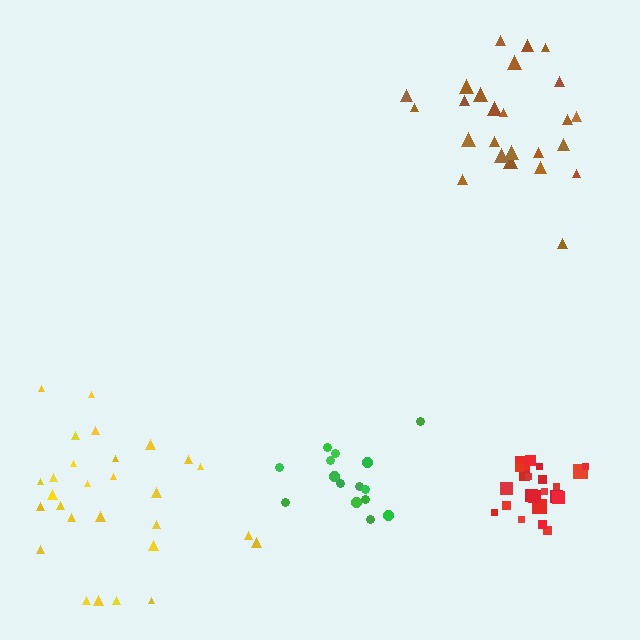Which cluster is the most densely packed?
Red.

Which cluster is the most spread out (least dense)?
Yellow.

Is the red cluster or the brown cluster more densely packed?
Red.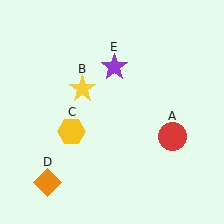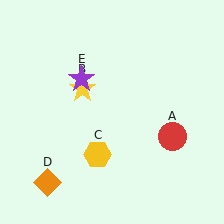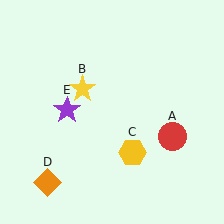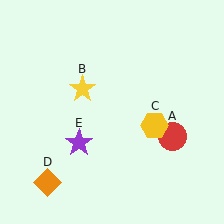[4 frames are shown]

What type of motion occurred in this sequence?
The yellow hexagon (object C), purple star (object E) rotated counterclockwise around the center of the scene.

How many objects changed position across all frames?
2 objects changed position: yellow hexagon (object C), purple star (object E).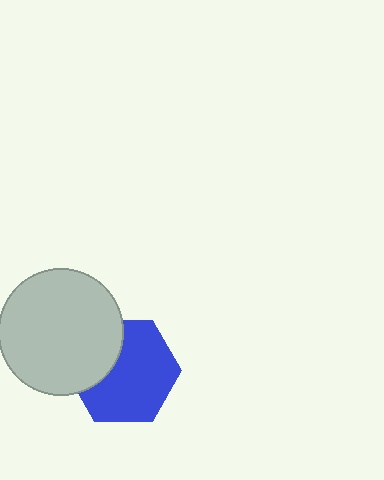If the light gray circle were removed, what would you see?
You would see the complete blue hexagon.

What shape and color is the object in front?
The object in front is a light gray circle.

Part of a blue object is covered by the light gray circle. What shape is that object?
It is a hexagon.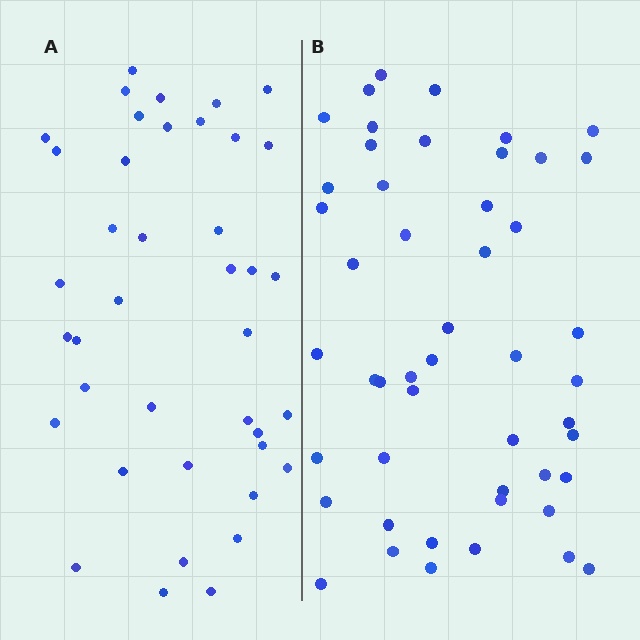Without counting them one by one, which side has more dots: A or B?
Region B (the right region) has more dots.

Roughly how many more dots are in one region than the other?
Region B has roughly 8 or so more dots than region A.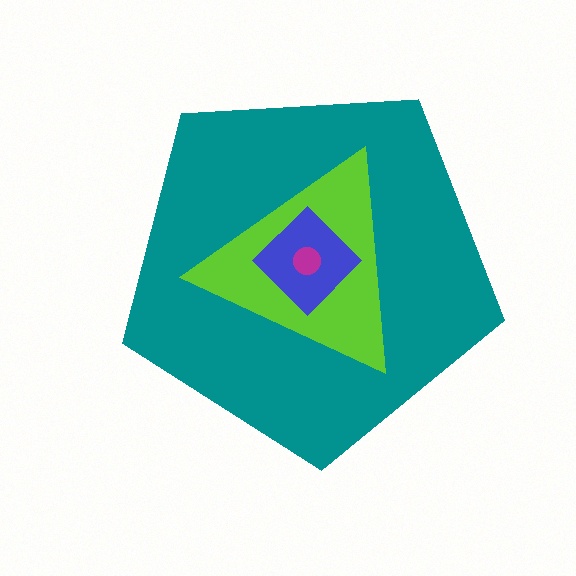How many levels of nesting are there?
4.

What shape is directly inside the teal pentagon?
The lime triangle.